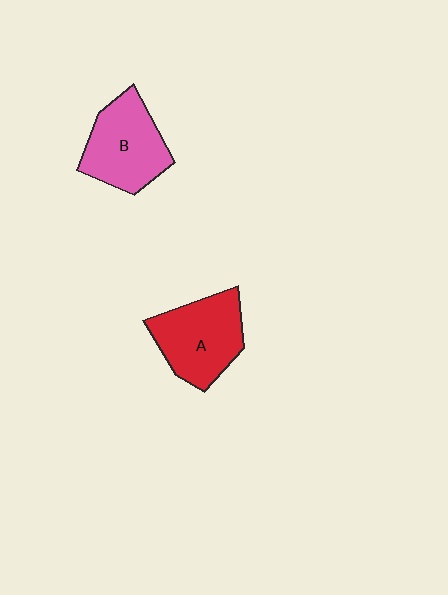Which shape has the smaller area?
Shape B (pink).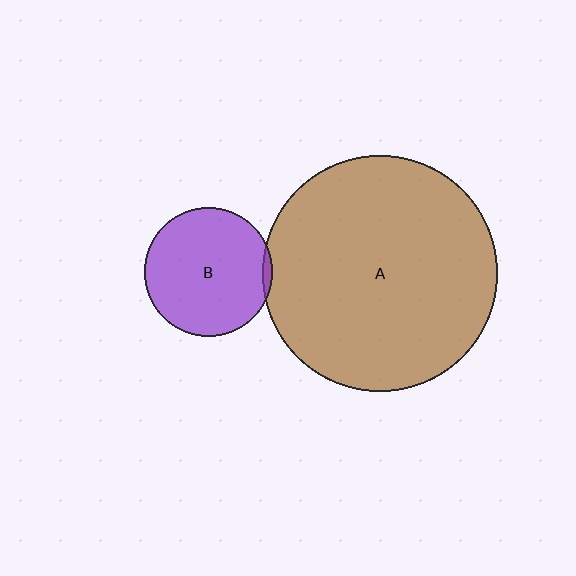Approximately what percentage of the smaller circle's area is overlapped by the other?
Approximately 5%.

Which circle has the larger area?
Circle A (brown).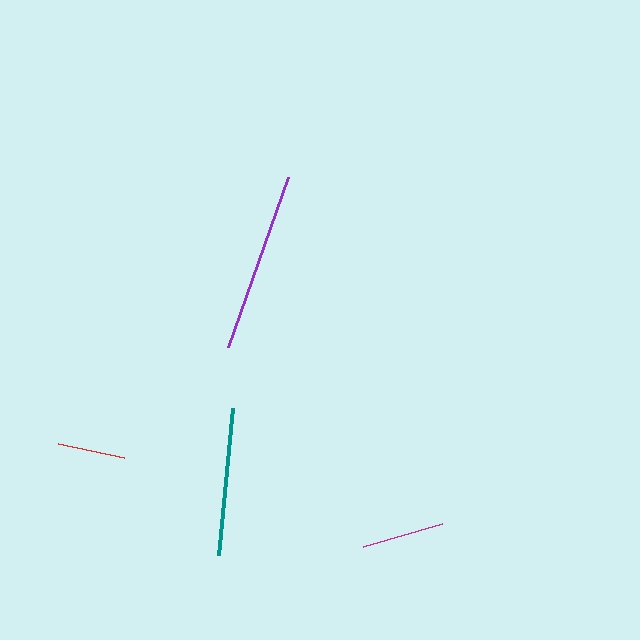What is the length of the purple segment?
The purple segment is approximately 181 pixels long.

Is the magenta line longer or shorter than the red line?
The magenta line is longer than the red line.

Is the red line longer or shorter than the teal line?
The teal line is longer than the red line.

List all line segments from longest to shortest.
From longest to shortest: purple, teal, magenta, red.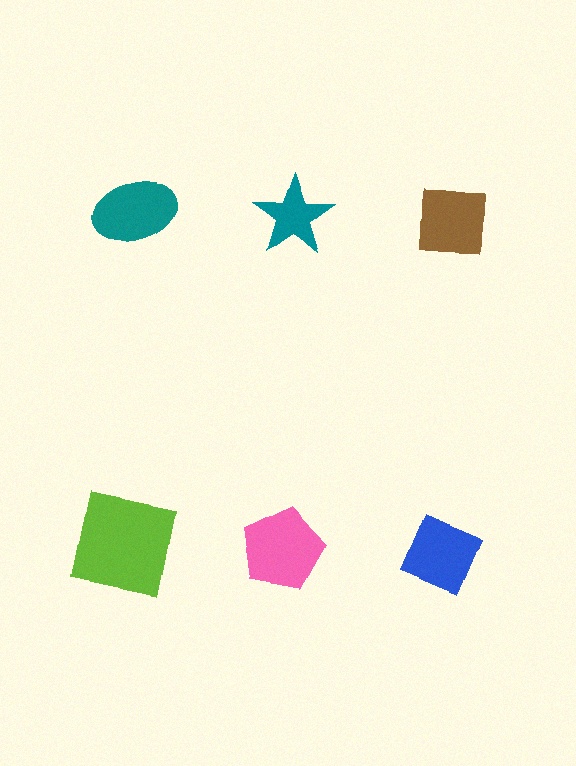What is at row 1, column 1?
A teal ellipse.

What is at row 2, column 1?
A lime square.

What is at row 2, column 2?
A pink pentagon.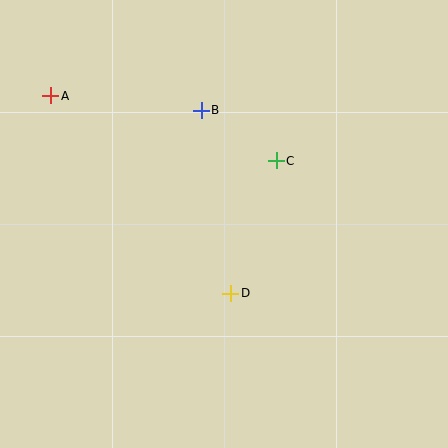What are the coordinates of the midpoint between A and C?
The midpoint between A and C is at (164, 128).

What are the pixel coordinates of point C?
Point C is at (276, 161).